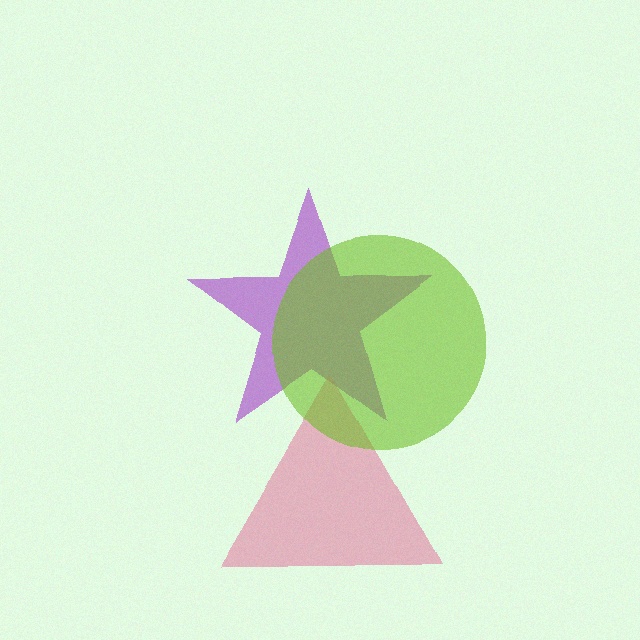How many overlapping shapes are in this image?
There are 3 overlapping shapes in the image.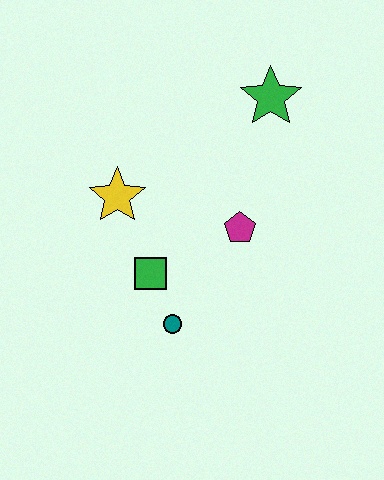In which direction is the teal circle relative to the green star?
The teal circle is below the green star.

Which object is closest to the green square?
The teal circle is closest to the green square.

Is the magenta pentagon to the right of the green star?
No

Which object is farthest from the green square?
The green star is farthest from the green square.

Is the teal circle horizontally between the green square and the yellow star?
No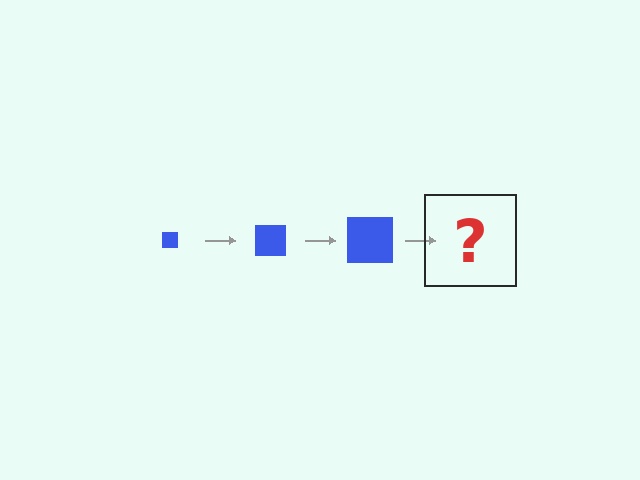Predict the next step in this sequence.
The next step is a blue square, larger than the previous one.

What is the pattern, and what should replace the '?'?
The pattern is that the square gets progressively larger each step. The '?' should be a blue square, larger than the previous one.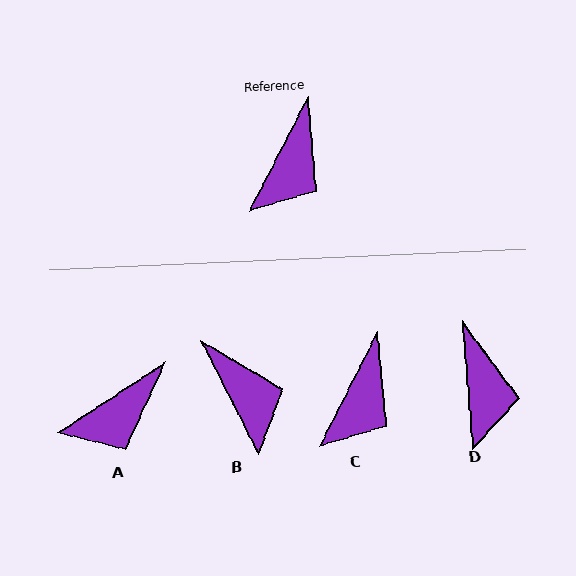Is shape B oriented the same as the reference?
No, it is off by about 54 degrees.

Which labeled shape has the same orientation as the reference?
C.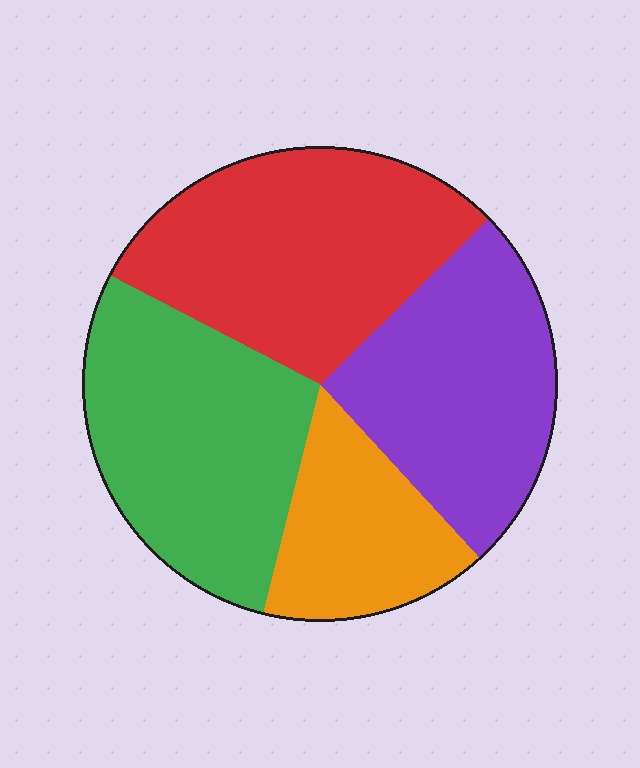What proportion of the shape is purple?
Purple takes up between a quarter and a half of the shape.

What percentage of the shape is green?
Green covers 29% of the shape.